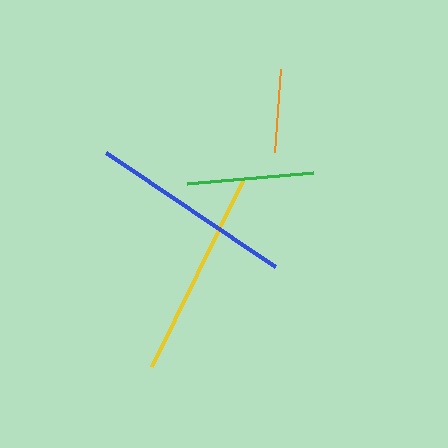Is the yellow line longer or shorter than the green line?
The yellow line is longer than the green line.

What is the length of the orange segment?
The orange segment is approximately 84 pixels long.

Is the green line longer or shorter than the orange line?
The green line is longer than the orange line.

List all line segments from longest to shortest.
From longest to shortest: yellow, blue, green, orange.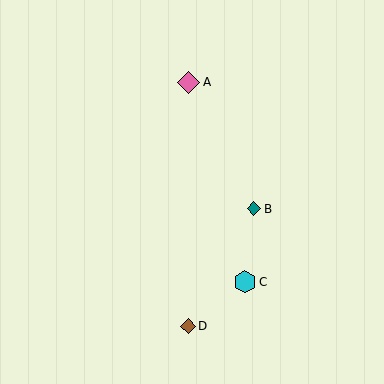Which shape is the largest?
The cyan hexagon (labeled C) is the largest.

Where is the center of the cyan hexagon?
The center of the cyan hexagon is at (245, 282).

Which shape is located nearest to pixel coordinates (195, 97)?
The pink diamond (labeled A) at (189, 82) is nearest to that location.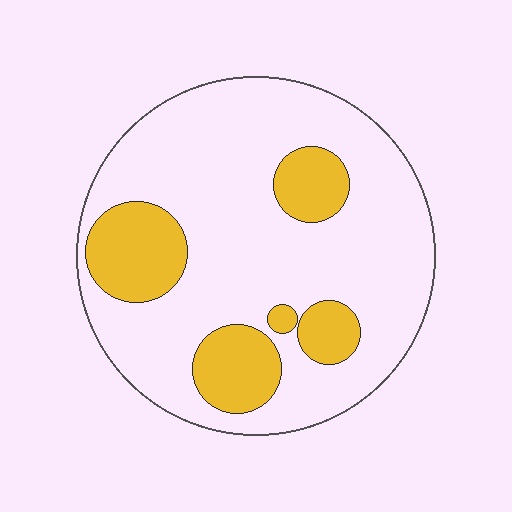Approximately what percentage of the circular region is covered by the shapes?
Approximately 25%.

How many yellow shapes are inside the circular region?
5.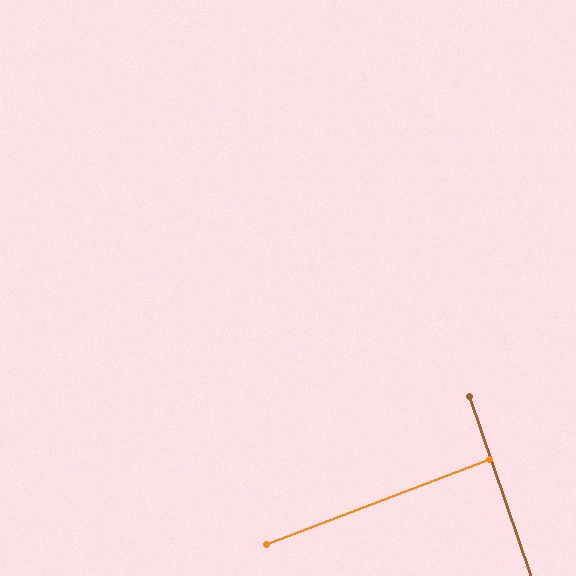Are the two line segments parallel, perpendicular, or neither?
Perpendicular — they meet at approximately 88°.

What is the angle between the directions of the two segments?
Approximately 88 degrees.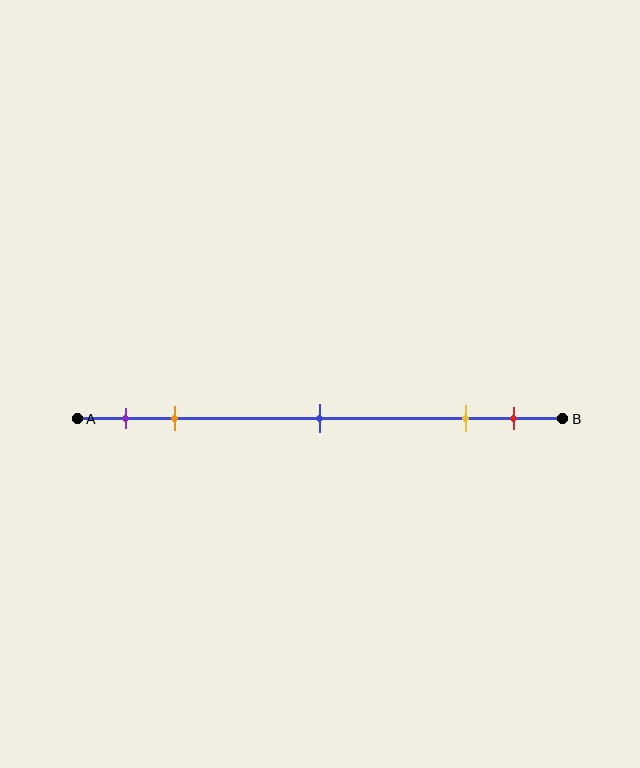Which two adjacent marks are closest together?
The yellow and red marks are the closest adjacent pair.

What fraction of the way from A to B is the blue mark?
The blue mark is approximately 50% (0.5) of the way from A to B.